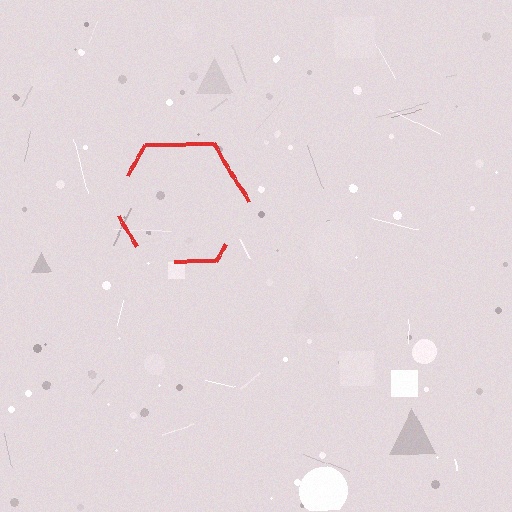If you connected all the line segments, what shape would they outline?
They would outline a hexagon.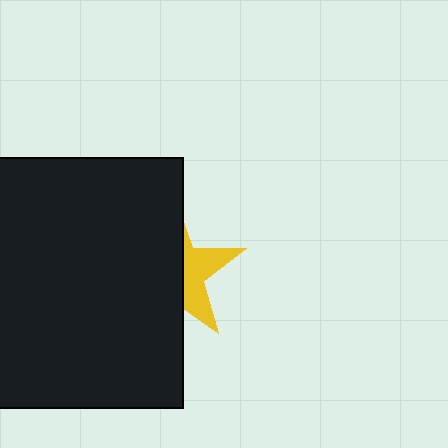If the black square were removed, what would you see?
You would see the complete yellow star.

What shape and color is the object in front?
The object in front is a black square.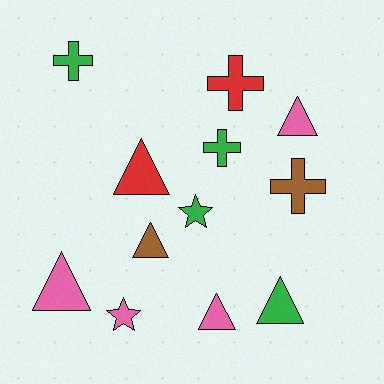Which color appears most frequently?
Pink, with 4 objects.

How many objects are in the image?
There are 12 objects.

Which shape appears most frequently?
Triangle, with 6 objects.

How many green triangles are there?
There is 1 green triangle.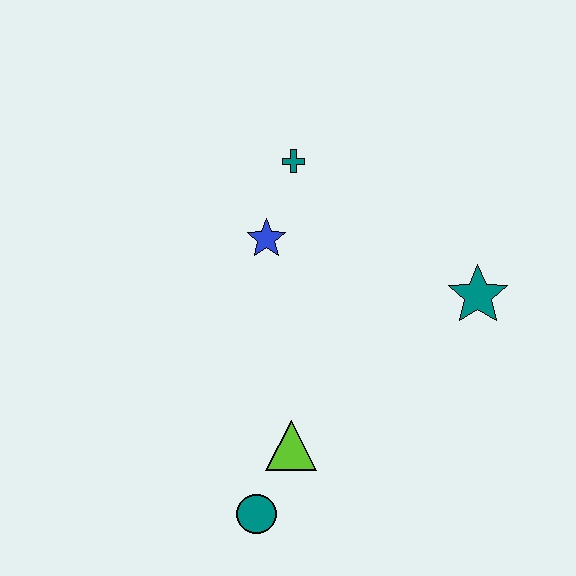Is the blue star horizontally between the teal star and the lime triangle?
No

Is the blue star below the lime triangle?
No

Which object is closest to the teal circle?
The lime triangle is closest to the teal circle.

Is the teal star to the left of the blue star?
No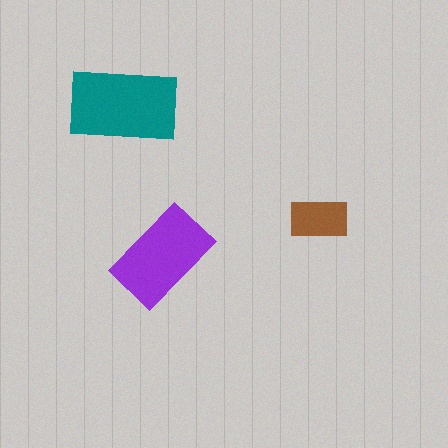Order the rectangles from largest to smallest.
the teal one, the purple one, the brown one.